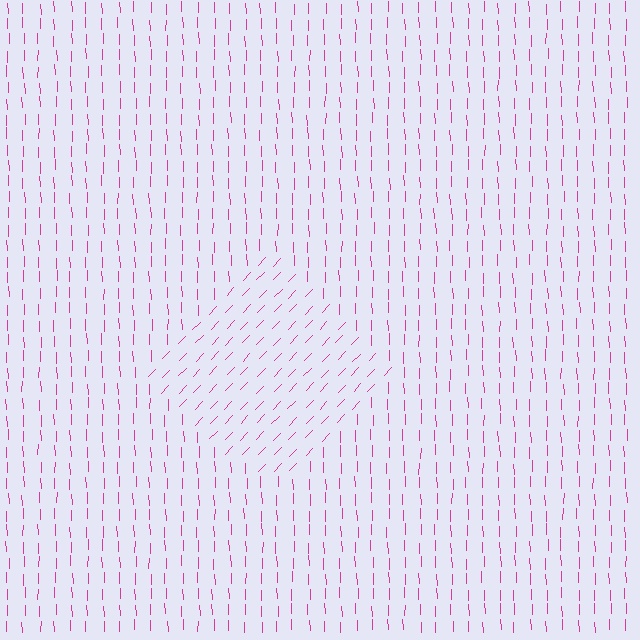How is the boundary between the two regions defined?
The boundary is defined purely by a change in line orientation (approximately 45 degrees difference). All lines are the same color and thickness.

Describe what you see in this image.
The image is filled with small magenta line segments. A diamond region in the image has lines oriented differently from the surrounding lines, creating a visible texture boundary.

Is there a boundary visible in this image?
Yes, there is a texture boundary formed by a change in line orientation.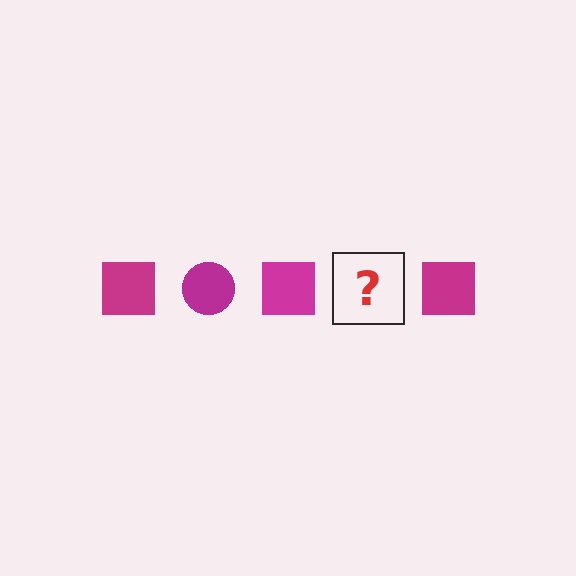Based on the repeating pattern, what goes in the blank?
The blank should be a magenta circle.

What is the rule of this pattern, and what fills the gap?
The rule is that the pattern cycles through square, circle shapes in magenta. The gap should be filled with a magenta circle.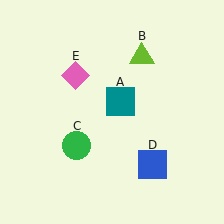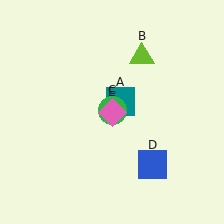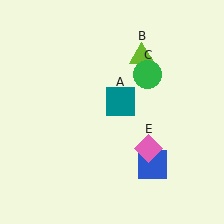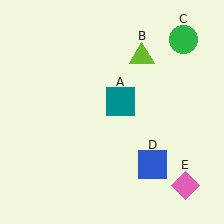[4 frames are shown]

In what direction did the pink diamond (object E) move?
The pink diamond (object E) moved down and to the right.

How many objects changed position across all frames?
2 objects changed position: green circle (object C), pink diamond (object E).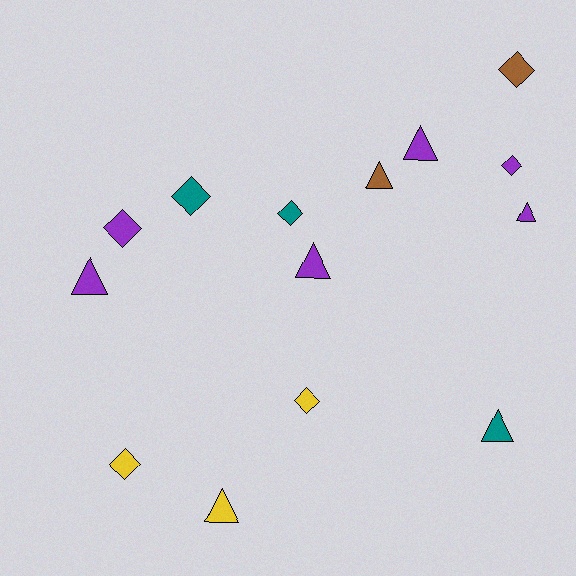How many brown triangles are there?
There is 1 brown triangle.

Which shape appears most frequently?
Diamond, with 7 objects.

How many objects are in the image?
There are 14 objects.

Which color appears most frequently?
Purple, with 6 objects.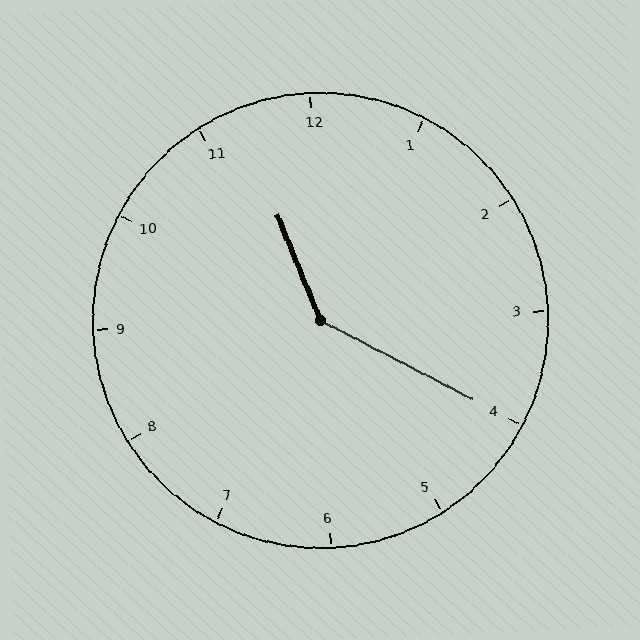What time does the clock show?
11:20.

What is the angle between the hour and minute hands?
Approximately 140 degrees.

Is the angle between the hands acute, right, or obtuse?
It is obtuse.